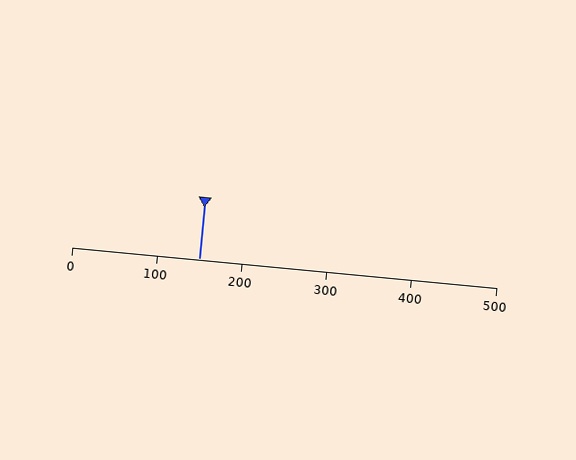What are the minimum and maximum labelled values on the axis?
The axis runs from 0 to 500.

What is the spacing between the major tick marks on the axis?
The major ticks are spaced 100 apart.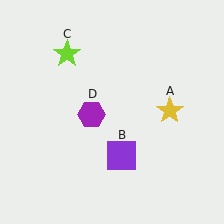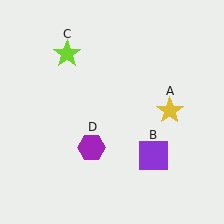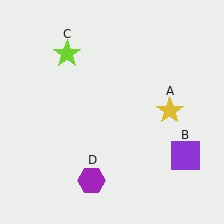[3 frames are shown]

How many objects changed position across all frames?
2 objects changed position: purple square (object B), purple hexagon (object D).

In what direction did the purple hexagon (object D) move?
The purple hexagon (object D) moved down.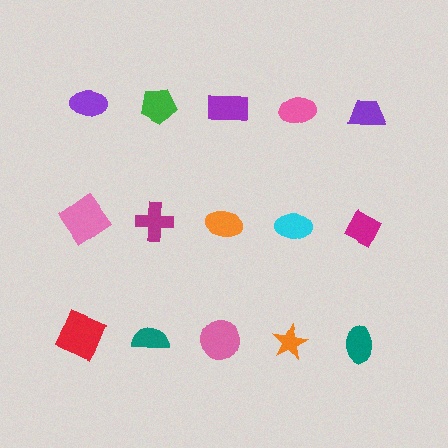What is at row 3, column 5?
A teal ellipse.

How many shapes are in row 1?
5 shapes.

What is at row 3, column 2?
A teal semicircle.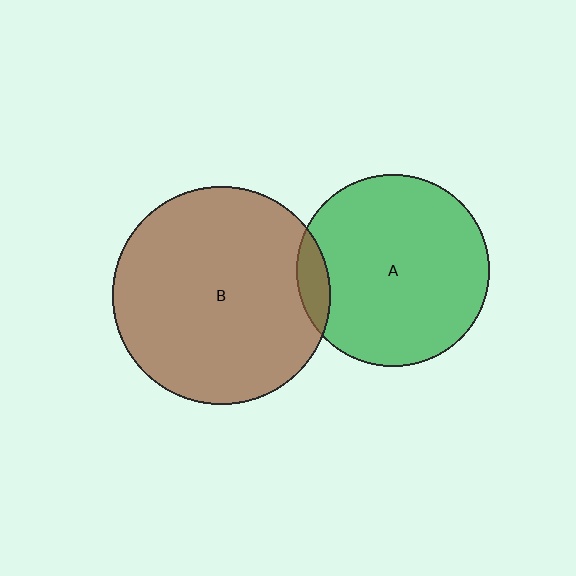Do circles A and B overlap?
Yes.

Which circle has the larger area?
Circle B (brown).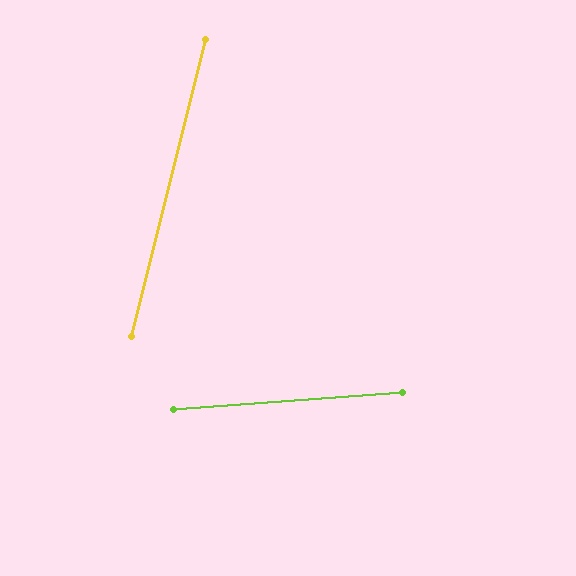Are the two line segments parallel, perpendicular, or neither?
Neither parallel nor perpendicular — they differ by about 72°.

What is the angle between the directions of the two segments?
Approximately 72 degrees.